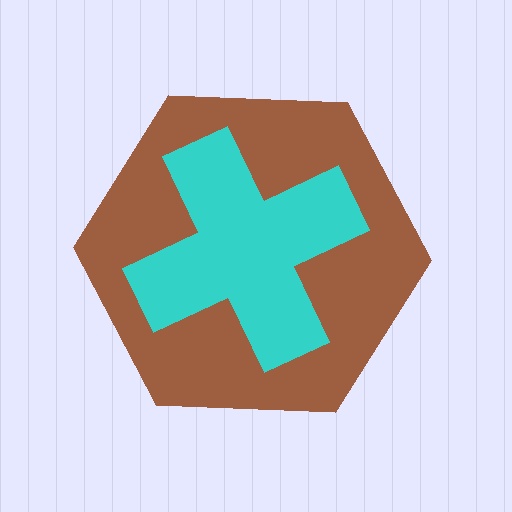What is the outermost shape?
The brown hexagon.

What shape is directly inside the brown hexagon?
The cyan cross.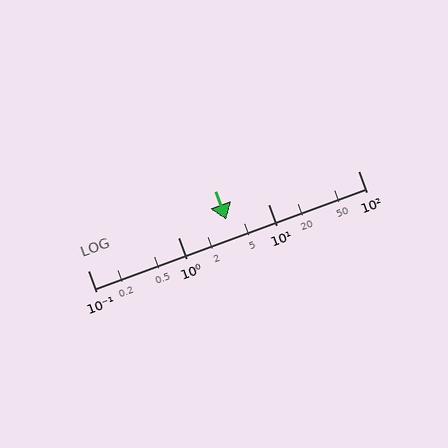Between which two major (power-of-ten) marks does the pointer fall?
The pointer is between 1 and 10.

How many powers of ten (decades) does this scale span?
The scale spans 3 decades, from 0.1 to 100.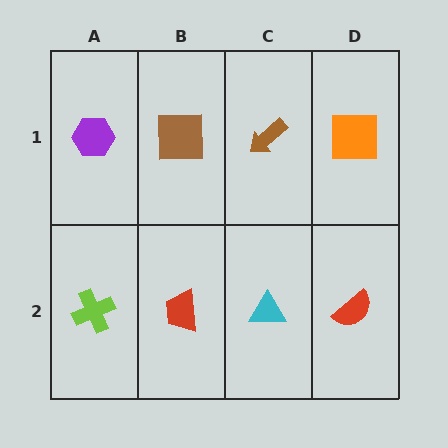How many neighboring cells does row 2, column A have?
2.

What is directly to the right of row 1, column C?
An orange square.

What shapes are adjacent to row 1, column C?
A cyan triangle (row 2, column C), a brown square (row 1, column B), an orange square (row 1, column D).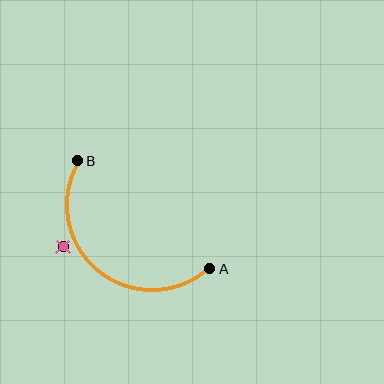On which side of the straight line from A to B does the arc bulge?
The arc bulges below and to the left of the straight line connecting A and B.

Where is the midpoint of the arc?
The arc midpoint is the point on the curve farthest from the straight line joining A and B. It sits below and to the left of that line.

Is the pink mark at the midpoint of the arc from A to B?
No — the pink mark does not lie on the arc at all. It sits slightly outside the curve.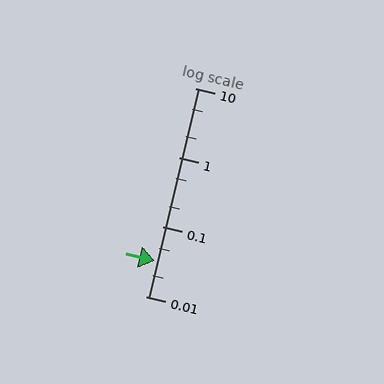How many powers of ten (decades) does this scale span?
The scale spans 3 decades, from 0.01 to 10.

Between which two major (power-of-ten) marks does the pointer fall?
The pointer is between 0.01 and 0.1.